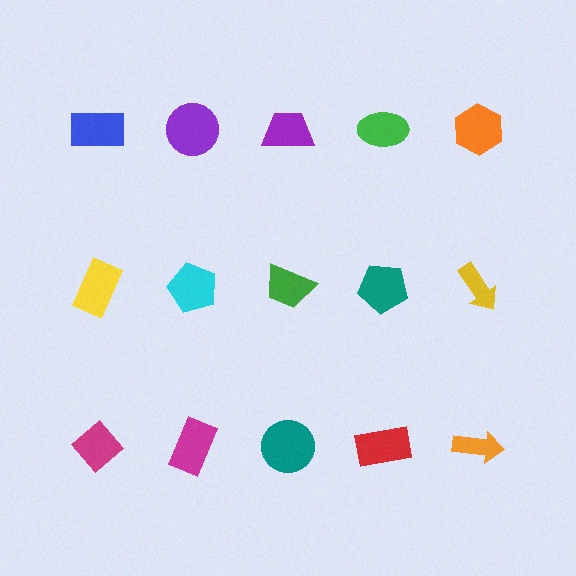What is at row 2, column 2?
A cyan pentagon.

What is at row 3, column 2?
A magenta rectangle.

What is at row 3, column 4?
A red rectangle.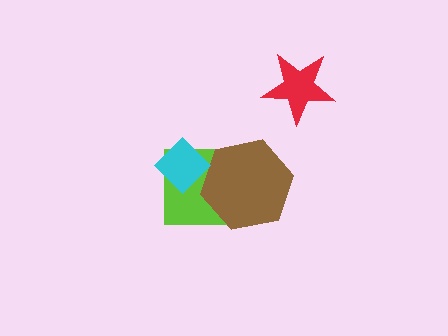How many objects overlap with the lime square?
2 objects overlap with the lime square.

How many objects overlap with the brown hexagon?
2 objects overlap with the brown hexagon.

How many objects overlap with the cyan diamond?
2 objects overlap with the cyan diamond.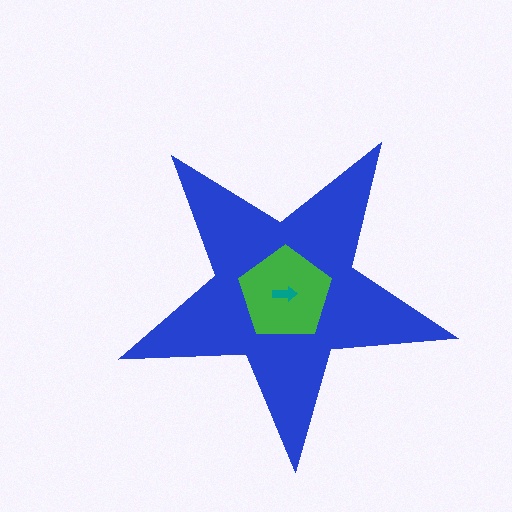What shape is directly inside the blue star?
The green pentagon.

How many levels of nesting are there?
3.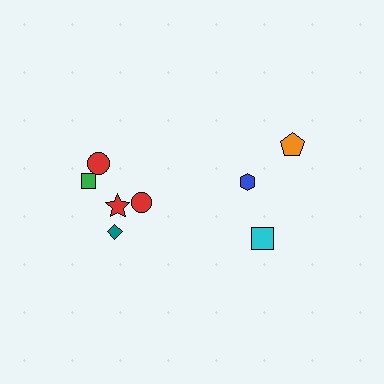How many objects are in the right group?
There are 3 objects.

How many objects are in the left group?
There are 5 objects.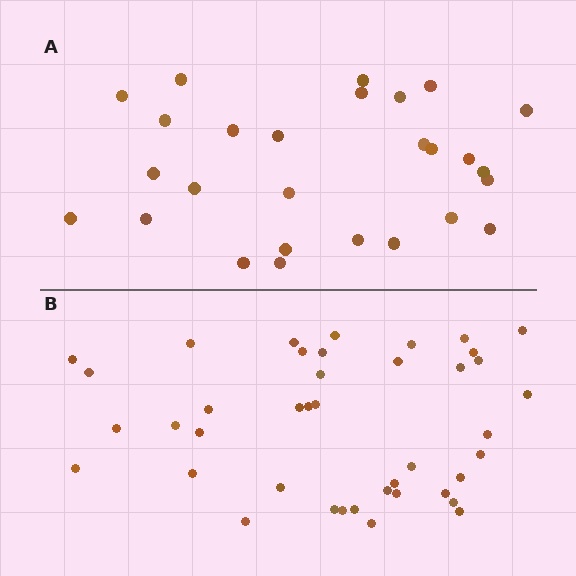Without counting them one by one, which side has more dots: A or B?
Region B (the bottom region) has more dots.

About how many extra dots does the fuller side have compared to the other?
Region B has approximately 15 more dots than region A.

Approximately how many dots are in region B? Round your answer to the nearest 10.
About 40 dots. (The exact count is 41, which rounds to 40.)